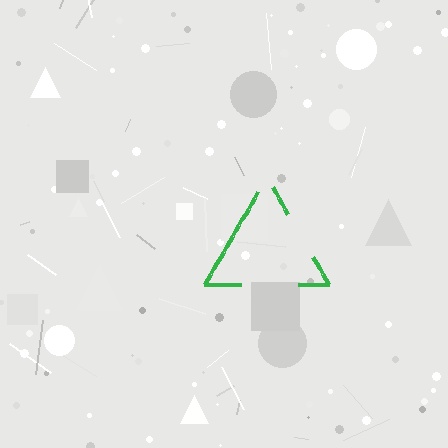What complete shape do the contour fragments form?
The contour fragments form a triangle.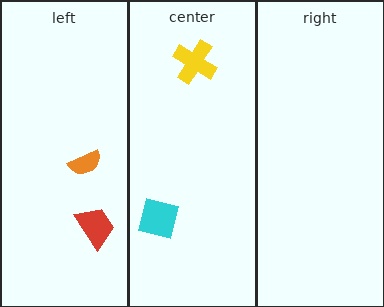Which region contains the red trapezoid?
The left region.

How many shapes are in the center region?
2.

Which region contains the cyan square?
The center region.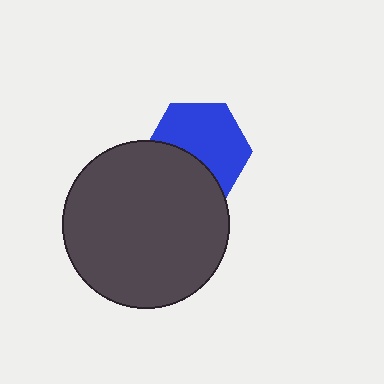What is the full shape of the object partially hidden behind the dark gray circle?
The partially hidden object is a blue hexagon.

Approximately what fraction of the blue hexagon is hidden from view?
Roughly 38% of the blue hexagon is hidden behind the dark gray circle.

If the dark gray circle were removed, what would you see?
You would see the complete blue hexagon.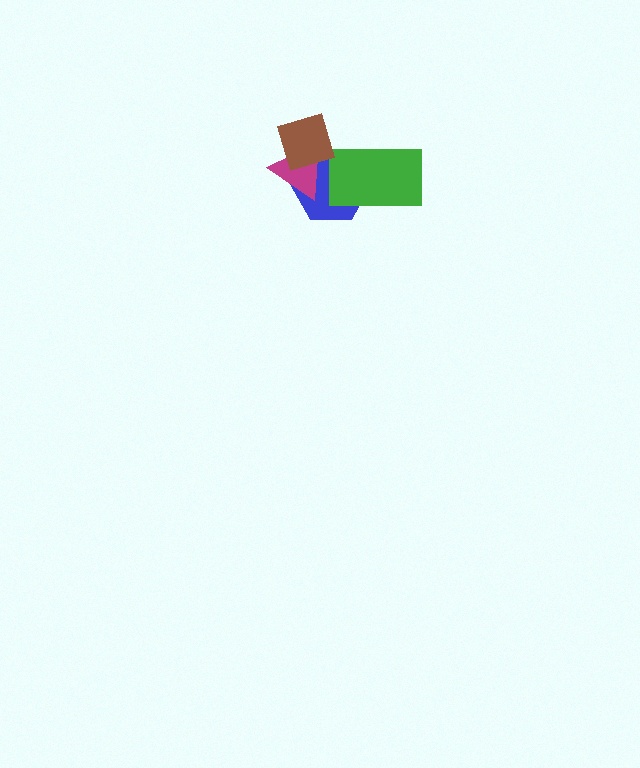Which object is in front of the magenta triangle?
The brown diamond is in front of the magenta triangle.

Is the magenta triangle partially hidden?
Yes, it is partially covered by another shape.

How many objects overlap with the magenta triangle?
2 objects overlap with the magenta triangle.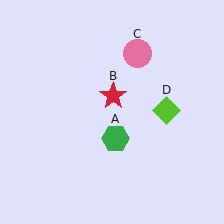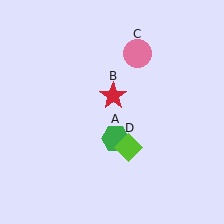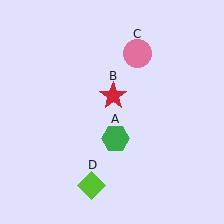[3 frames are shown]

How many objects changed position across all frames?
1 object changed position: lime diamond (object D).